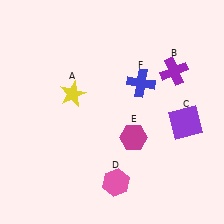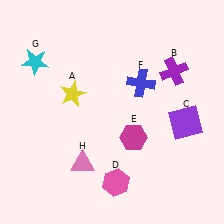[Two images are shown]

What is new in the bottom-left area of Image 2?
A pink triangle (H) was added in the bottom-left area of Image 2.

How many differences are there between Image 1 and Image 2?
There are 2 differences between the two images.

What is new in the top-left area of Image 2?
A cyan star (G) was added in the top-left area of Image 2.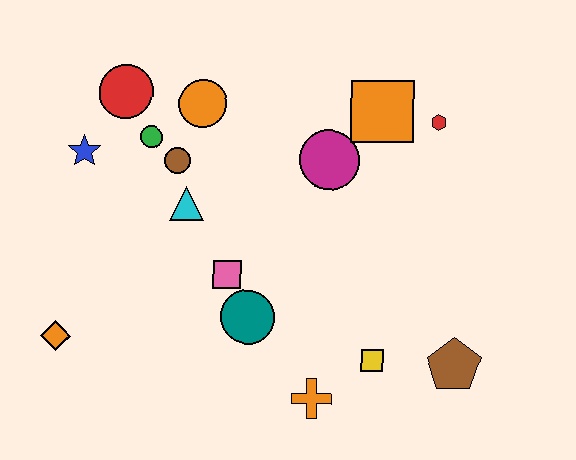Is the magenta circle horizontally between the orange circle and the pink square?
No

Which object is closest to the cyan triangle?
The brown circle is closest to the cyan triangle.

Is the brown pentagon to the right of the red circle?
Yes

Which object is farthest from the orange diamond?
The red hexagon is farthest from the orange diamond.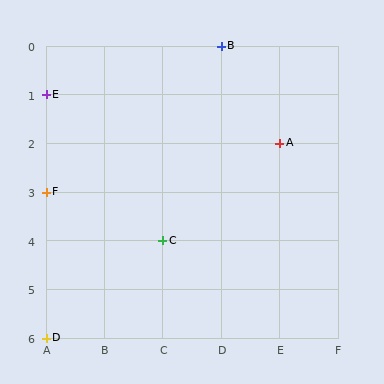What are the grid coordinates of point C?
Point C is at grid coordinates (C, 4).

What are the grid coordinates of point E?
Point E is at grid coordinates (A, 1).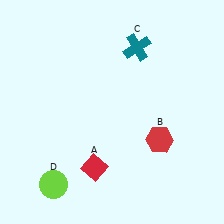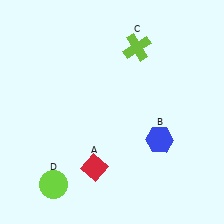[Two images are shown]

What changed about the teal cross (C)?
In Image 1, C is teal. In Image 2, it changed to lime.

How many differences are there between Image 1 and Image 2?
There are 2 differences between the two images.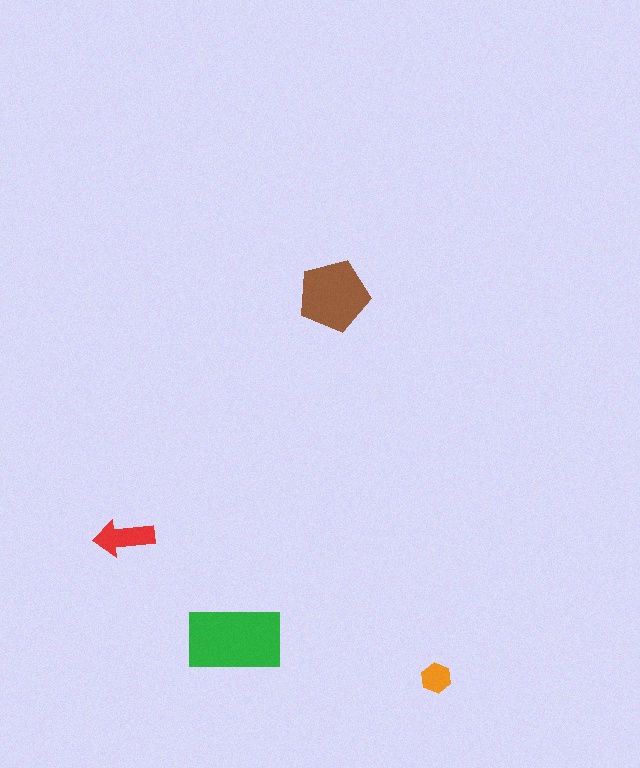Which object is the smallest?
The orange hexagon.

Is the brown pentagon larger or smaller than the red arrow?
Larger.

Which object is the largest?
The green rectangle.